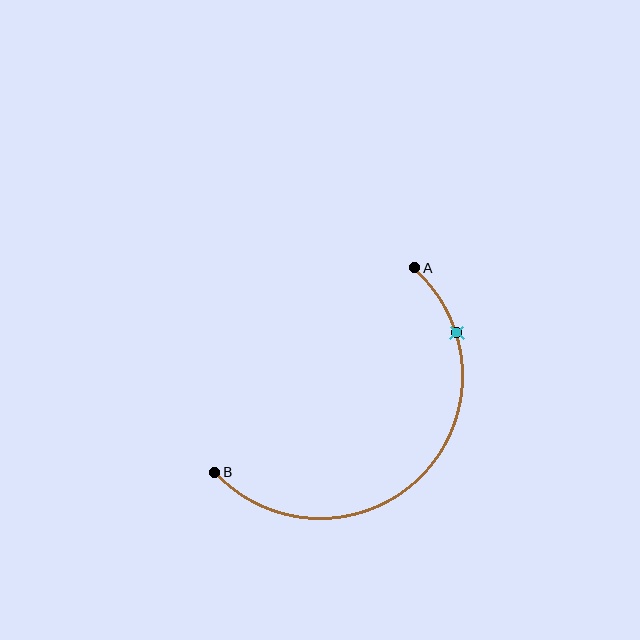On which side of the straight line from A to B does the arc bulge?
The arc bulges below and to the right of the straight line connecting A and B.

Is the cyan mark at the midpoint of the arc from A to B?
No. The cyan mark lies on the arc but is closer to endpoint A. The arc midpoint would be at the point on the curve equidistant along the arc from both A and B.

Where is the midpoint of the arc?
The arc midpoint is the point on the curve farthest from the straight line joining A and B. It sits below and to the right of that line.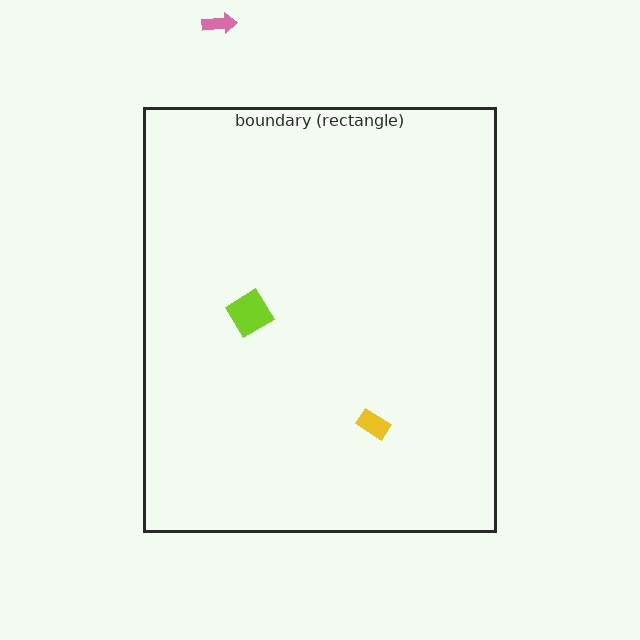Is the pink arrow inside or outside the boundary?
Outside.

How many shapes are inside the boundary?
2 inside, 1 outside.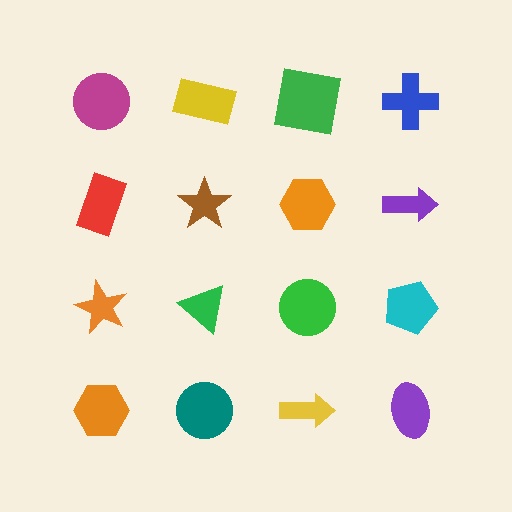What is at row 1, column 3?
A green square.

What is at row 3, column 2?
A green triangle.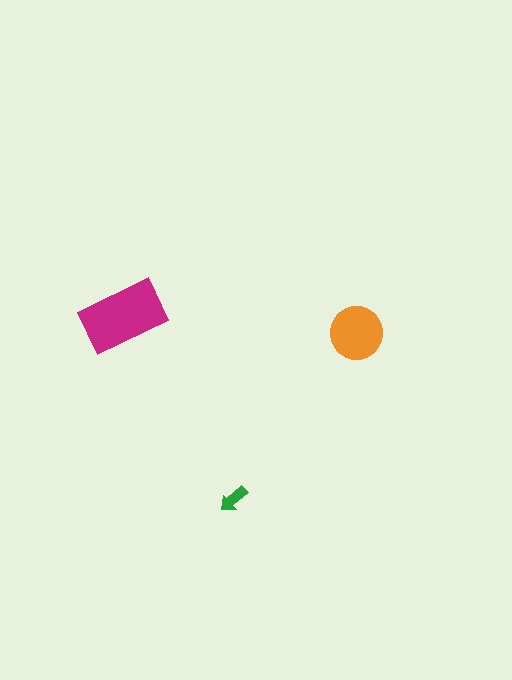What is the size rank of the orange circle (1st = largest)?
2nd.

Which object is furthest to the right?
The orange circle is rightmost.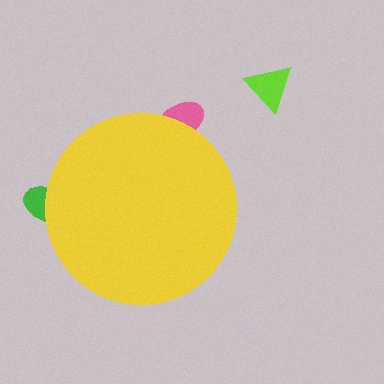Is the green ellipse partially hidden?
Yes, the green ellipse is partially hidden behind the yellow circle.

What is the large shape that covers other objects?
A yellow circle.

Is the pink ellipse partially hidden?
Yes, the pink ellipse is partially hidden behind the yellow circle.